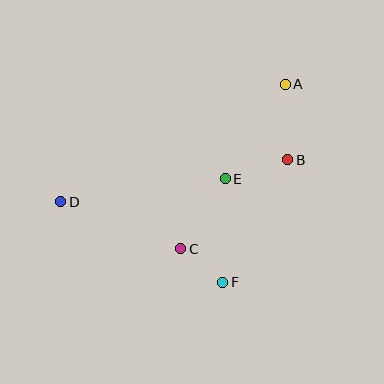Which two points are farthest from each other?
Points A and D are farthest from each other.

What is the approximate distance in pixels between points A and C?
The distance between A and C is approximately 195 pixels.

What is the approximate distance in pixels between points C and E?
The distance between C and E is approximately 83 pixels.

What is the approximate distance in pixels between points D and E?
The distance between D and E is approximately 166 pixels.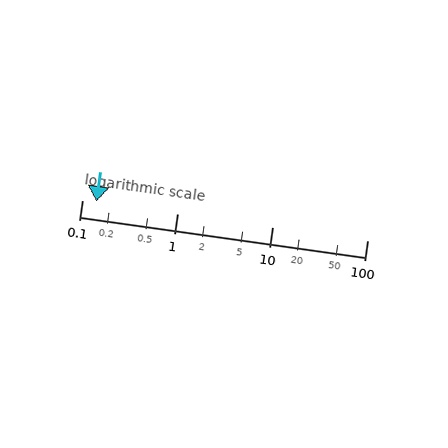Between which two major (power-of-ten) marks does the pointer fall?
The pointer is between 0.1 and 1.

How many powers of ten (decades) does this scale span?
The scale spans 3 decades, from 0.1 to 100.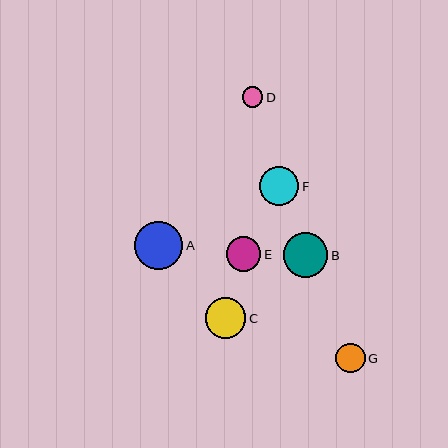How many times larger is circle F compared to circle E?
Circle F is approximately 1.1 times the size of circle E.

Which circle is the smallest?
Circle D is the smallest with a size of approximately 21 pixels.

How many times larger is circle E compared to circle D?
Circle E is approximately 1.7 times the size of circle D.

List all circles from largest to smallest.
From largest to smallest: A, B, C, F, E, G, D.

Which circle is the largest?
Circle A is the largest with a size of approximately 48 pixels.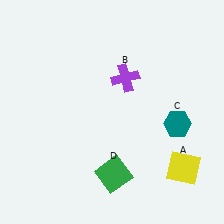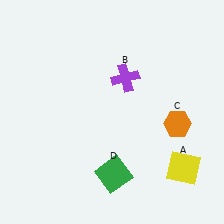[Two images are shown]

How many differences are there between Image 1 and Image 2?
There is 1 difference between the two images.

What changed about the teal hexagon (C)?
In Image 1, C is teal. In Image 2, it changed to orange.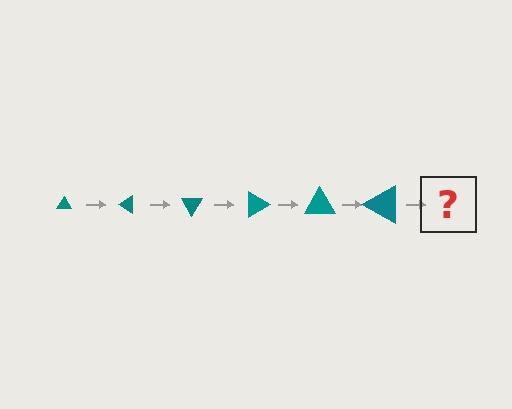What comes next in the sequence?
The next element should be a triangle, larger than the previous one and rotated 180 degrees from the start.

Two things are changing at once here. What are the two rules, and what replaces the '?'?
The two rules are that the triangle grows larger each step and it rotates 30 degrees each step. The '?' should be a triangle, larger than the previous one and rotated 180 degrees from the start.